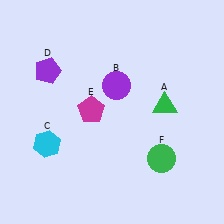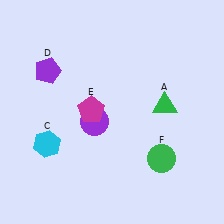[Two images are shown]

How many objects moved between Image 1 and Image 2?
1 object moved between the two images.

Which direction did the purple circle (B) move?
The purple circle (B) moved down.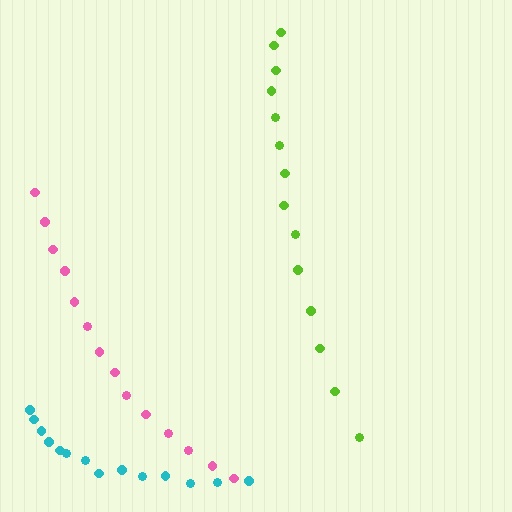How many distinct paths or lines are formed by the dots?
There are 3 distinct paths.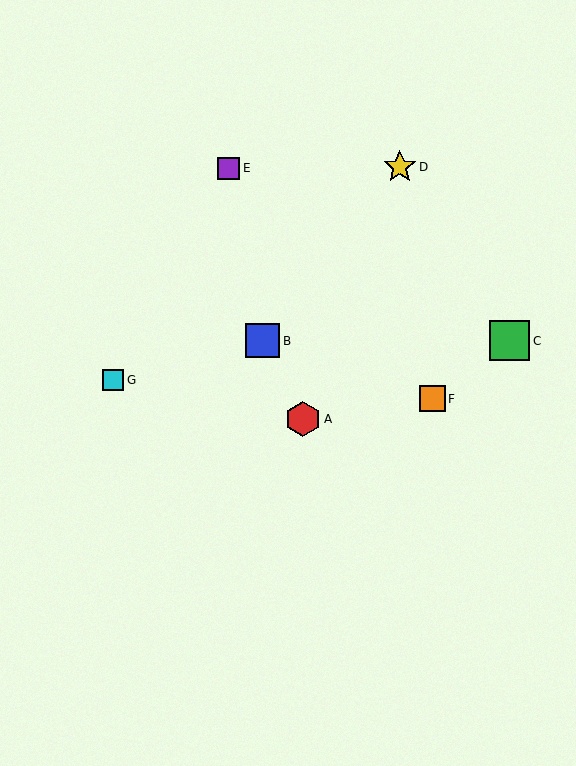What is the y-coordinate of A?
Object A is at y≈419.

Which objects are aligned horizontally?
Objects B, C are aligned horizontally.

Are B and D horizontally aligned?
No, B is at y≈341 and D is at y≈167.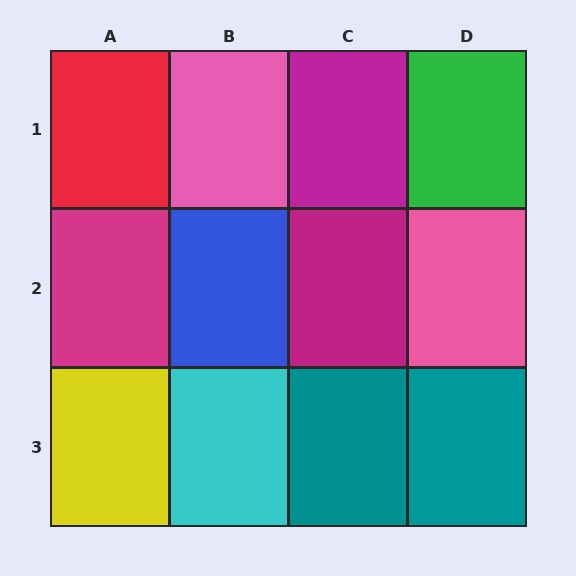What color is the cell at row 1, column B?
Pink.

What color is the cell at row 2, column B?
Blue.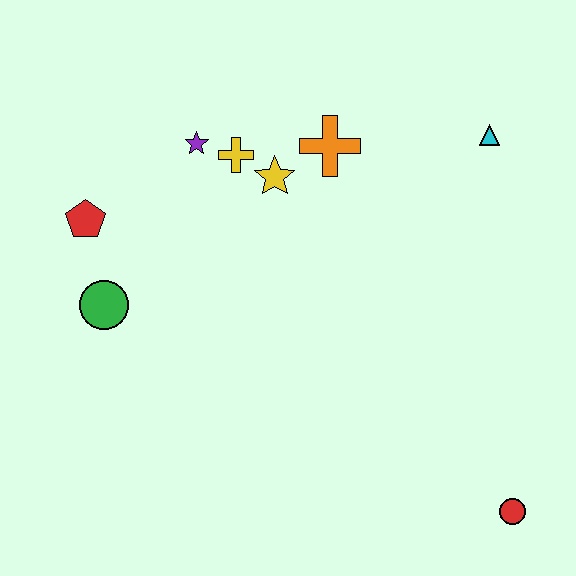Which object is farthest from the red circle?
The red pentagon is farthest from the red circle.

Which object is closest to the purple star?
The yellow cross is closest to the purple star.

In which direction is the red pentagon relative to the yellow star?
The red pentagon is to the left of the yellow star.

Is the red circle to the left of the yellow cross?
No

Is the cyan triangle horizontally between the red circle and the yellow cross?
Yes